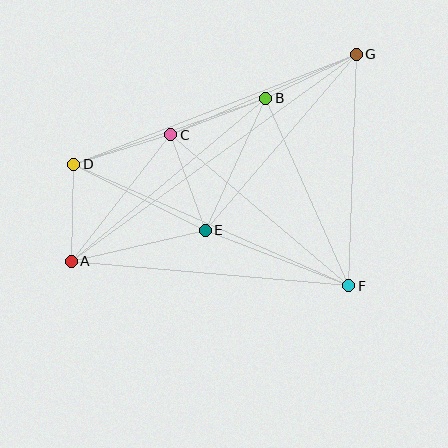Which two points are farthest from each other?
Points A and G are farthest from each other.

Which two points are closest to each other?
Points A and D are closest to each other.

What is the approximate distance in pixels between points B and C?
The distance between B and C is approximately 101 pixels.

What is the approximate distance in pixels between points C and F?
The distance between C and F is approximately 234 pixels.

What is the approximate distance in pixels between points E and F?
The distance between E and F is approximately 154 pixels.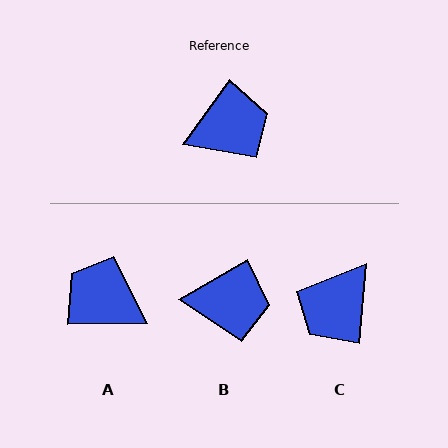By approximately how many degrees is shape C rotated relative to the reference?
Approximately 149 degrees clockwise.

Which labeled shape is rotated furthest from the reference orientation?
C, about 149 degrees away.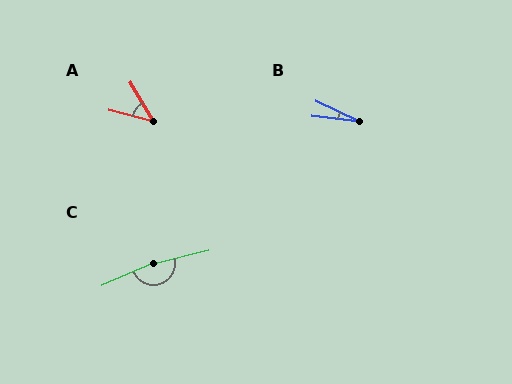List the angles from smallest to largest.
B (19°), A (46°), C (170°).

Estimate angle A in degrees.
Approximately 46 degrees.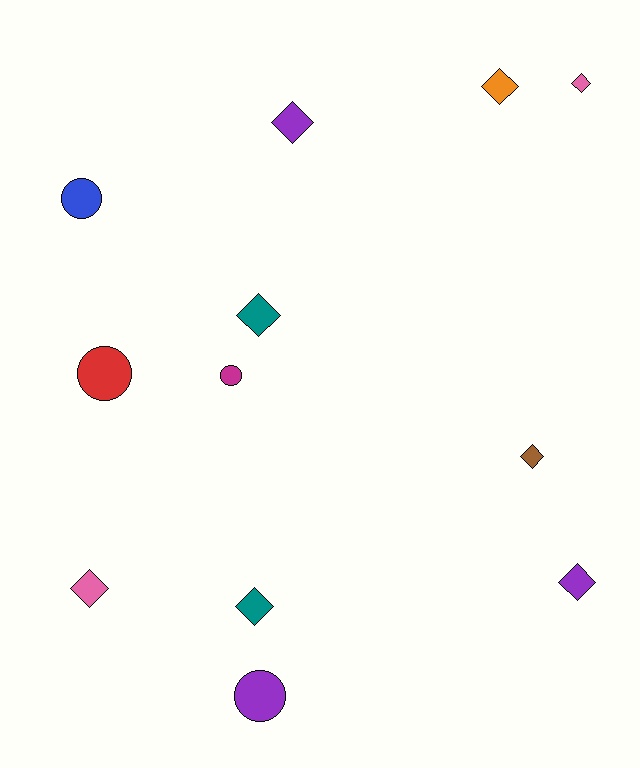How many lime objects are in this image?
There are no lime objects.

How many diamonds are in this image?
There are 8 diamonds.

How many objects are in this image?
There are 12 objects.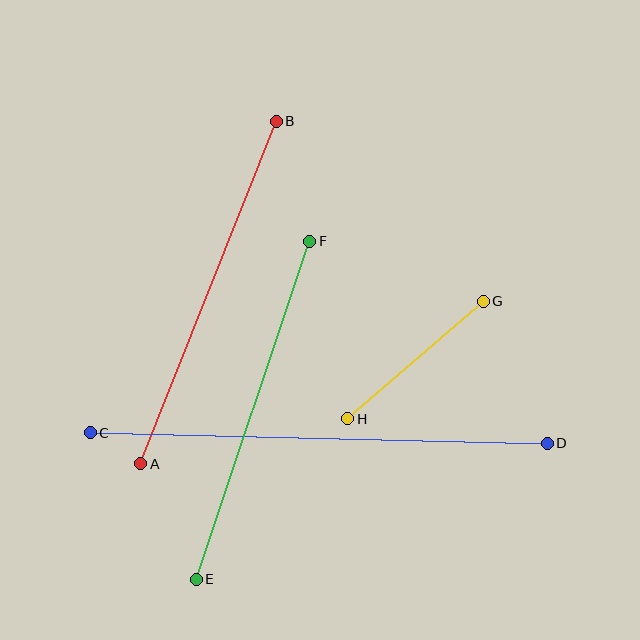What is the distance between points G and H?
The distance is approximately 179 pixels.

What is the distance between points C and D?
The distance is approximately 457 pixels.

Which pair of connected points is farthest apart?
Points C and D are farthest apart.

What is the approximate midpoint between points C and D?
The midpoint is at approximately (319, 438) pixels.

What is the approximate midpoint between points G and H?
The midpoint is at approximately (416, 360) pixels.